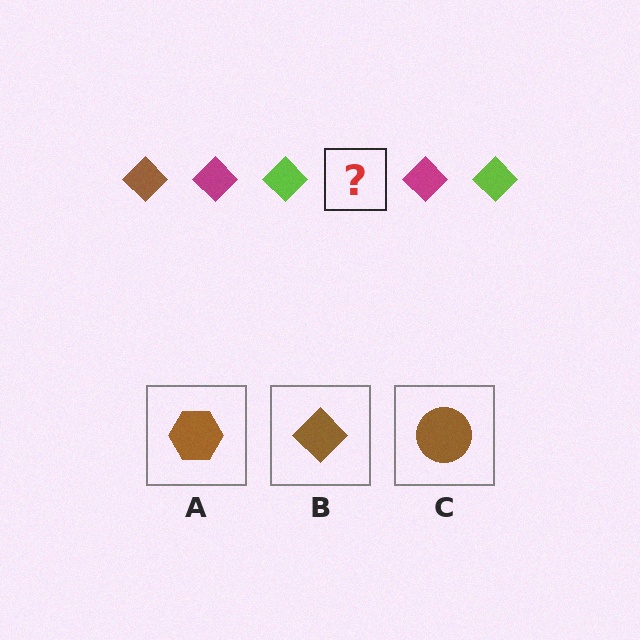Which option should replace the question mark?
Option B.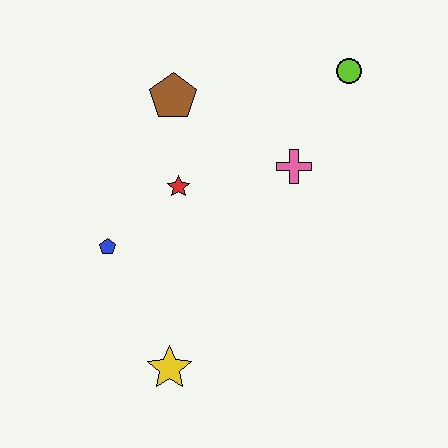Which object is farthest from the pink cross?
The yellow star is farthest from the pink cross.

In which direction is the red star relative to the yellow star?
The red star is above the yellow star.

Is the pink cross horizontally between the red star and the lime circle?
Yes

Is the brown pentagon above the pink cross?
Yes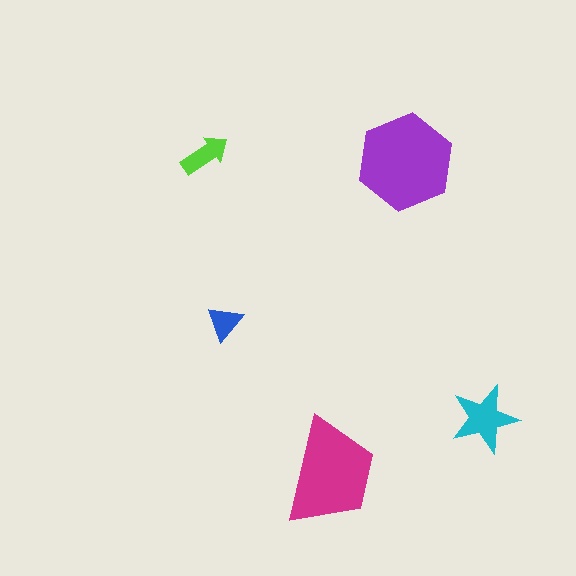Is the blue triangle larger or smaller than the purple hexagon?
Smaller.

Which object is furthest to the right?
The cyan star is rightmost.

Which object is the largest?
The purple hexagon.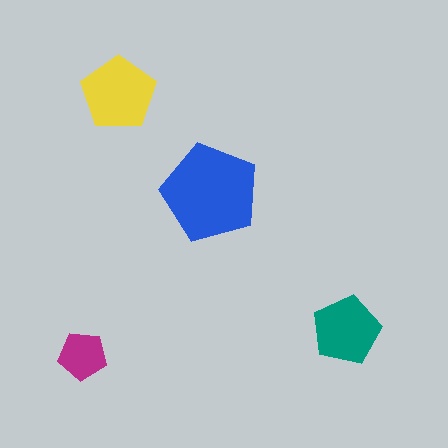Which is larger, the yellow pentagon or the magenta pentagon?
The yellow one.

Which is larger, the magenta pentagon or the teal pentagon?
The teal one.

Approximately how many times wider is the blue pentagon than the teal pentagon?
About 1.5 times wider.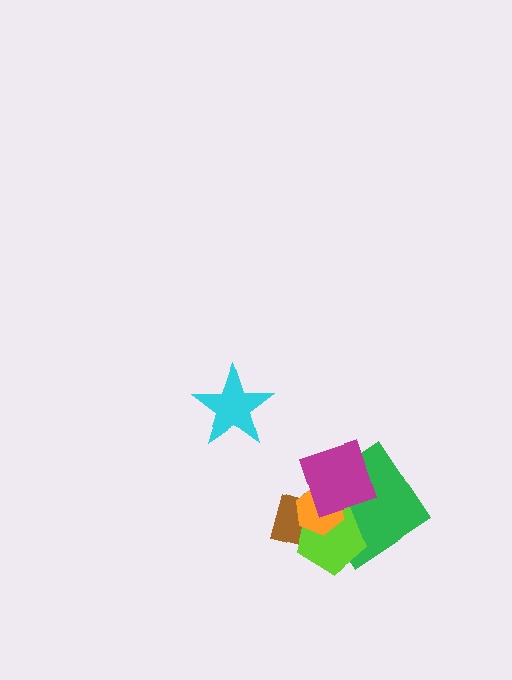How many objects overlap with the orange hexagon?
4 objects overlap with the orange hexagon.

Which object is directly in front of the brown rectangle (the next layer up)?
The green diamond is directly in front of the brown rectangle.